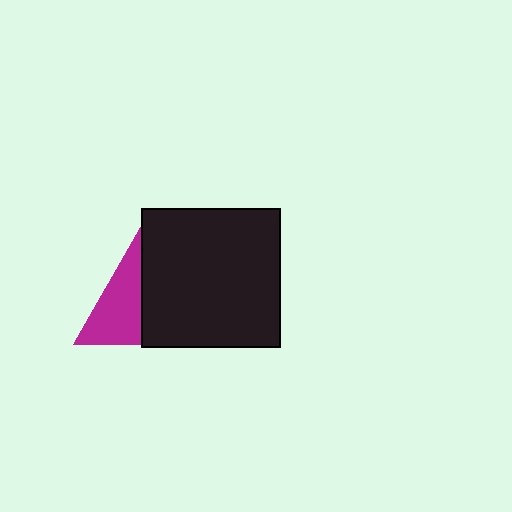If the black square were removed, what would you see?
You would see the complete magenta triangle.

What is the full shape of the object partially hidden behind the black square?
The partially hidden object is a magenta triangle.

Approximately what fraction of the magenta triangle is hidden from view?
Roughly 49% of the magenta triangle is hidden behind the black square.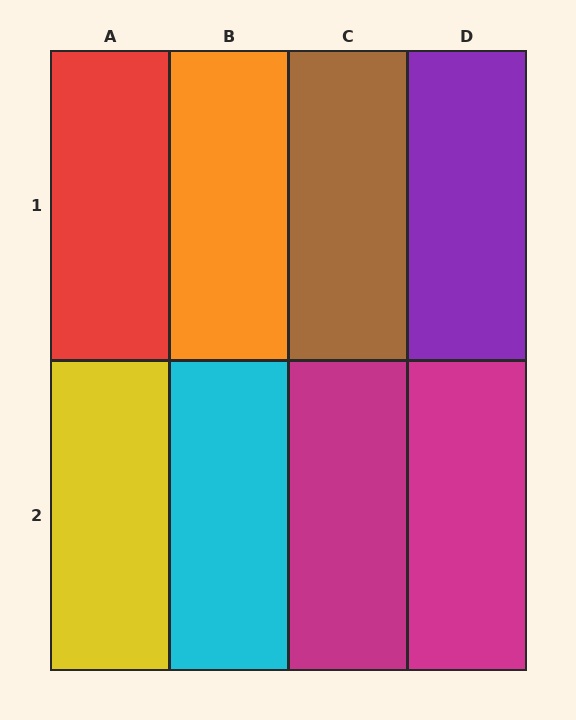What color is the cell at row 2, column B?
Cyan.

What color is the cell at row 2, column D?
Magenta.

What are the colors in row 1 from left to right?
Red, orange, brown, purple.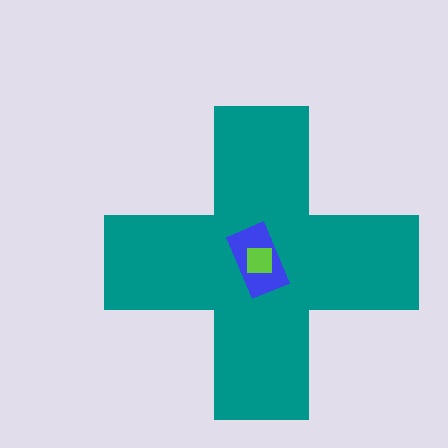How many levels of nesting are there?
3.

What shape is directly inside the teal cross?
The blue rectangle.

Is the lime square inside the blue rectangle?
Yes.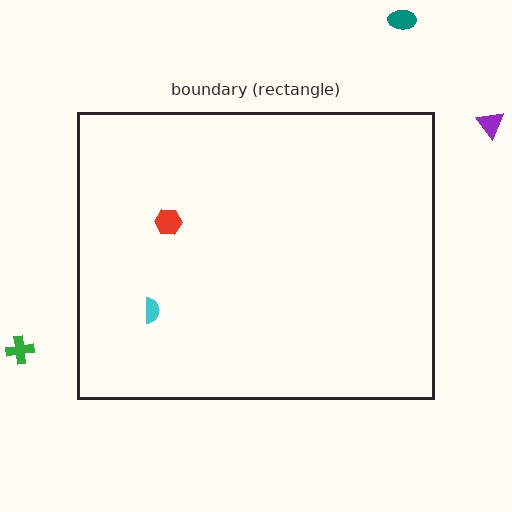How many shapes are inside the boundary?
2 inside, 3 outside.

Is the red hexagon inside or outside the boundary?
Inside.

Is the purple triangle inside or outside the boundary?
Outside.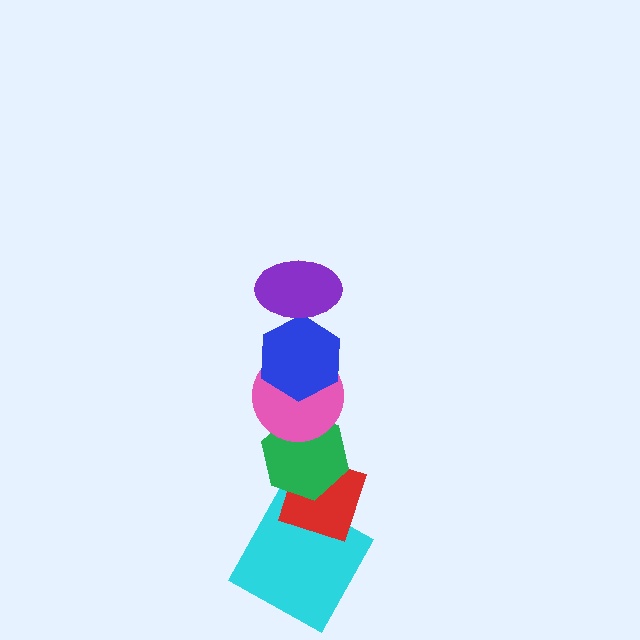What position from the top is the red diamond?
The red diamond is 5th from the top.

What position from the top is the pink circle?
The pink circle is 3rd from the top.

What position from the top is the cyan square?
The cyan square is 6th from the top.